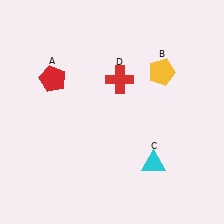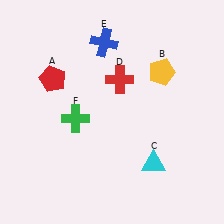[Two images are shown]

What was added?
A blue cross (E), a green cross (F) were added in Image 2.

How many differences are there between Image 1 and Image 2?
There are 2 differences between the two images.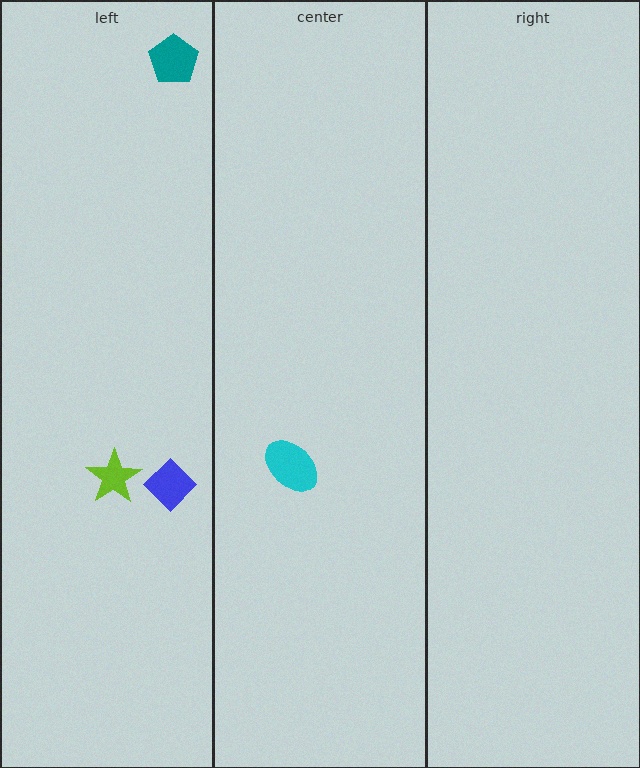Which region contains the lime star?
The left region.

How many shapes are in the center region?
1.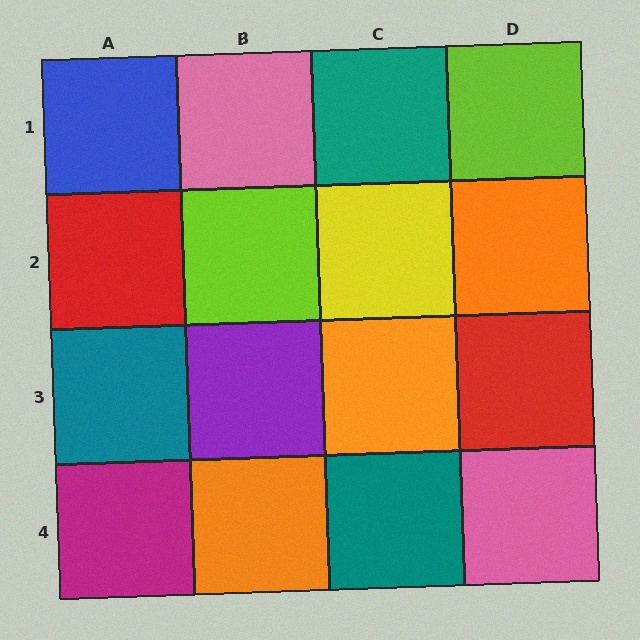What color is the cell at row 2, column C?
Yellow.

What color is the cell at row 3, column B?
Purple.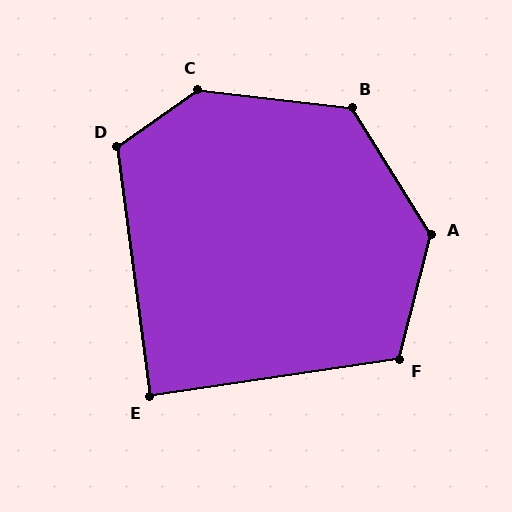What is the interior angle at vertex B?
Approximately 129 degrees (obtuse).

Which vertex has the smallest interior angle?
E, at approximately 89 degrees.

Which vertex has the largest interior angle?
C, at approximately 137 degrees.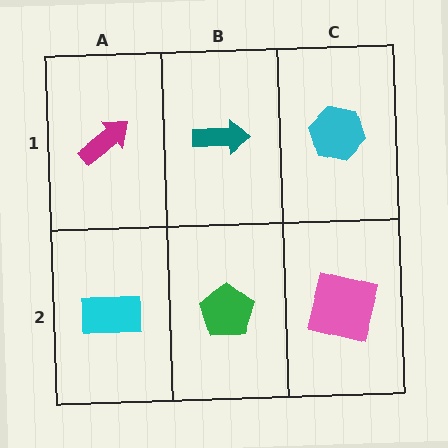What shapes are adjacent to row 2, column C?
A cyan hexagon (row 1, column C), a green pentagon (row 2, column B).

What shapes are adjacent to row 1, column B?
A green pentagon (row 2, column B), a magenta arrow (row 1, column A), a cyan hexagon (row 1, column C).